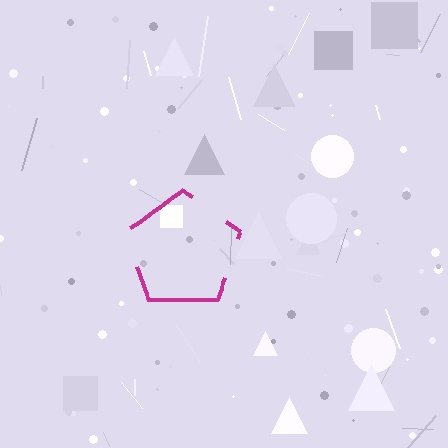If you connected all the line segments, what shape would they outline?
They would outline a pentagon.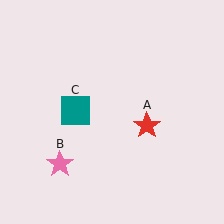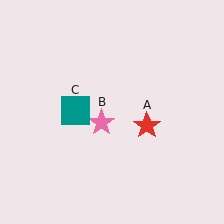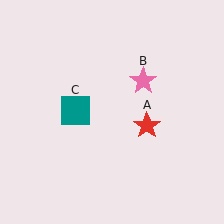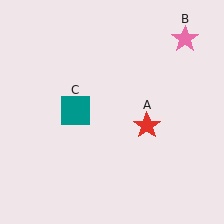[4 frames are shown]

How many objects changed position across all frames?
1 object changed position: pink star (object B).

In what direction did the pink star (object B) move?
The pink star (object B) moved up and to the right.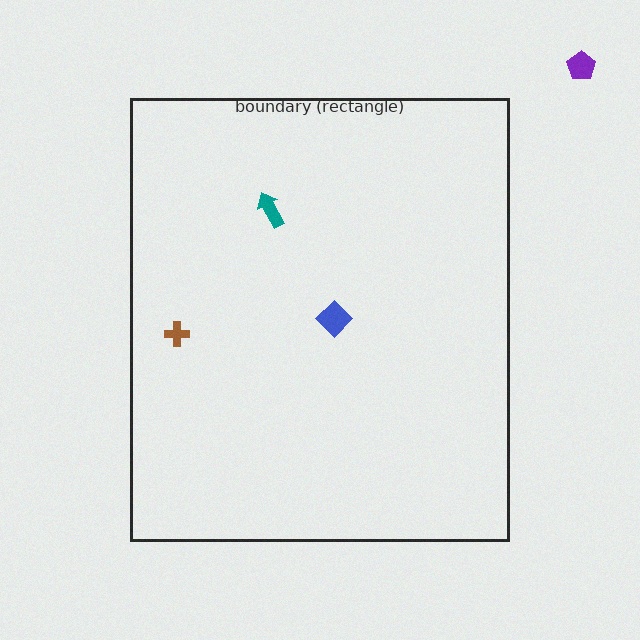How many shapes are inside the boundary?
3 inside, 1 outside.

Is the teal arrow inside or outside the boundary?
Inside.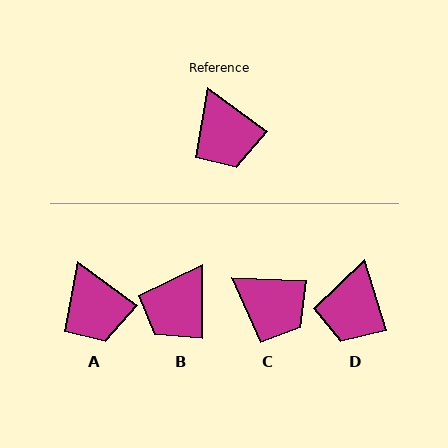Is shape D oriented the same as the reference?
No, it is off by about 36 degrees.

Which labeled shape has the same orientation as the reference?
A.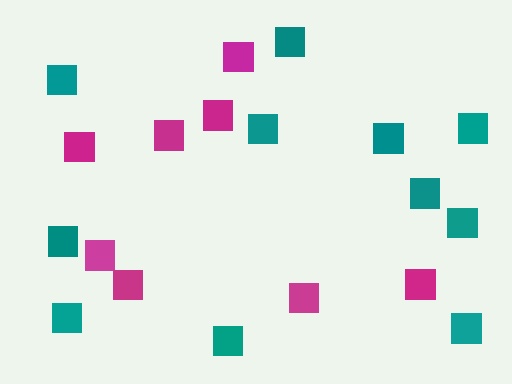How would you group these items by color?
There are 2 groups: one group of magenta squares (8) and one group of teal squares (11).